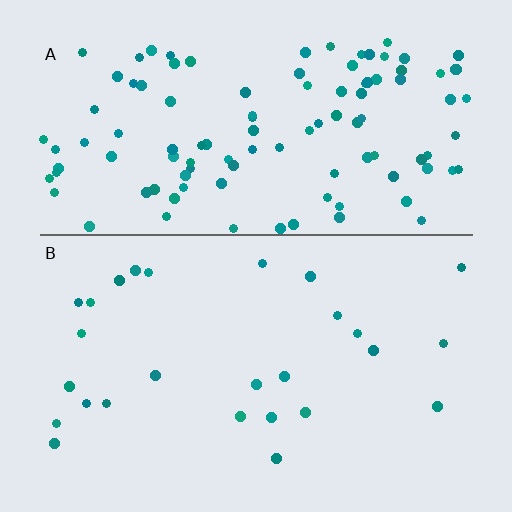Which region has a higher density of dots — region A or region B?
A (the top).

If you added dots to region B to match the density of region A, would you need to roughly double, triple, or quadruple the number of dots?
Approximately quadruple.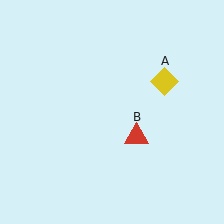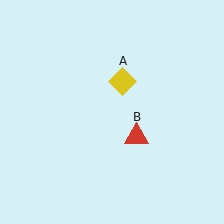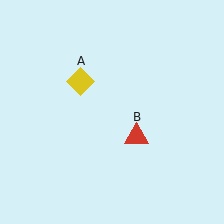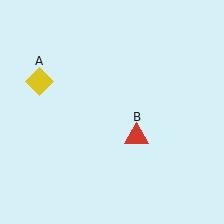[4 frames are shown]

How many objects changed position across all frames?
1 object changed position: yellow diamond (object A).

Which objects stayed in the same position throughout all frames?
Red triangle (object B) remained stationary.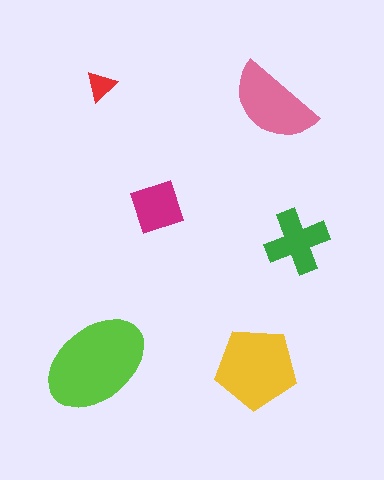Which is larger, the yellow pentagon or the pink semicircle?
The yellow pentagon.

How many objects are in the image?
There are 6 objects in the image.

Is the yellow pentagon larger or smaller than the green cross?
Larger.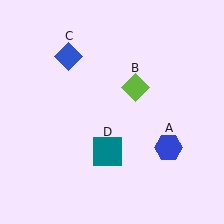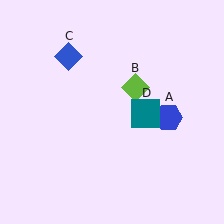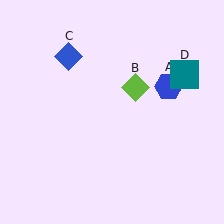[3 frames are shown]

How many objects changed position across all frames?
2 objects changed position: blue hexagon (object A), teal square (object D).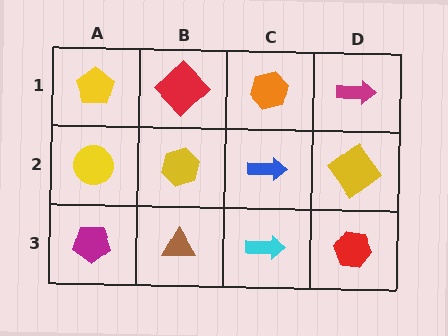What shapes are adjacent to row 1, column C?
A blue arrow (row 2, column C), a red diamond (row 1, column B), a magenta arrow (row 1, column D).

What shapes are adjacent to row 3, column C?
A blue arrow (row 2, column C), a brown triangle (row 3, column B), a red hexagon (row 3, column D).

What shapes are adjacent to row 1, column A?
A yellow circle (row 2, column A), a red diamond (row 1, column B).